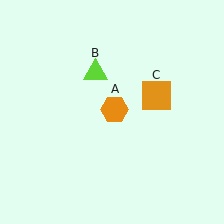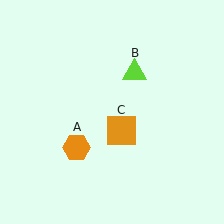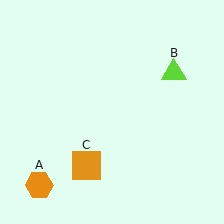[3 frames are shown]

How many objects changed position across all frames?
3 objects changed position: orange hexagon (object A), lime triangle (object B), orange square (object C).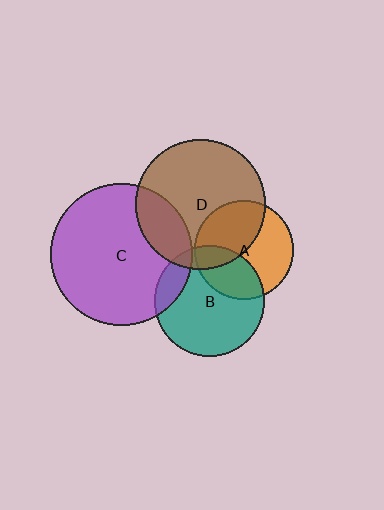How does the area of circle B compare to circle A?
Approximately 1.3 times.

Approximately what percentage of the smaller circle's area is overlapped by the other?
Approximately 15%.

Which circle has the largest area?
Circle C (purple).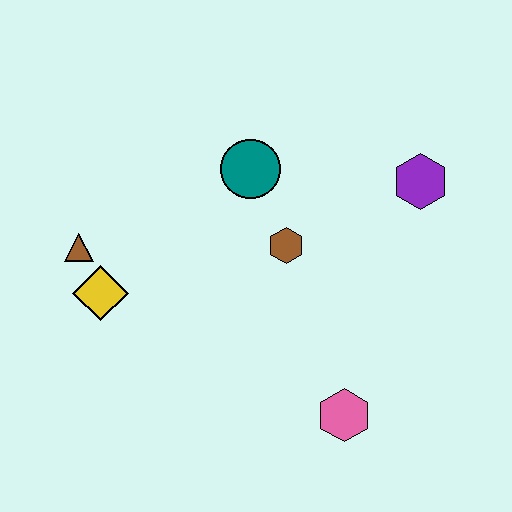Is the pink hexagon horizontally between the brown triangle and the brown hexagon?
No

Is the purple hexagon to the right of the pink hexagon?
Yes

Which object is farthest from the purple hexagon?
The brown triangle is farthest from the purple hexagon.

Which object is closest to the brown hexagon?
The teal circle is closest to the brown hexagon.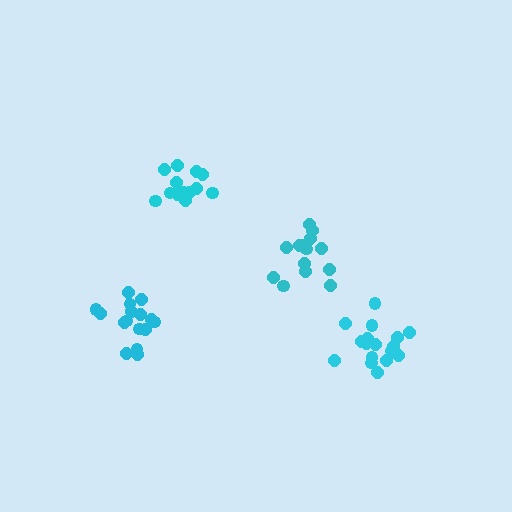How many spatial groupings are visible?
There are 4 spatial groupings.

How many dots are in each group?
Group 1: 14 dots, Group 2: 13 dots, Group 3: 16 dots, Group 4: 17 dots (60 total).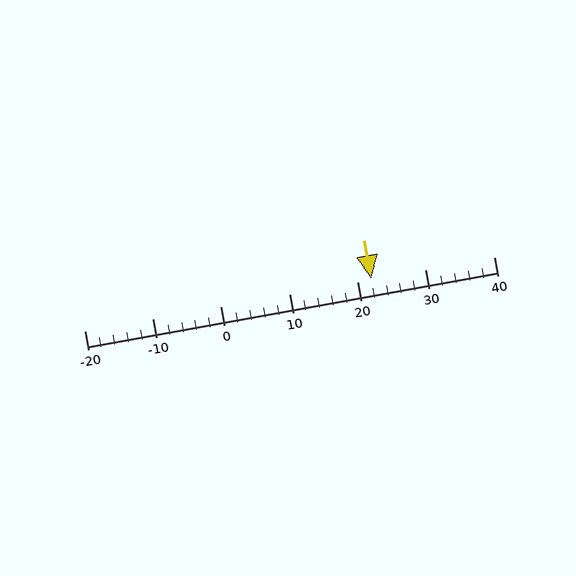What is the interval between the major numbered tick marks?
The major tick marks are spaced 10 units apart.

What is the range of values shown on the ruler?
The ruler shows values from -20 to 40.